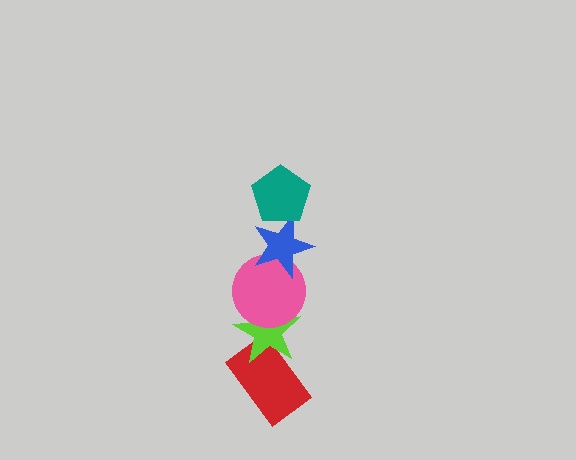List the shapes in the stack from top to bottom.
From top to bottom: the teal pentagon, the blue star, the pink circle, the lime star, the red rectangle.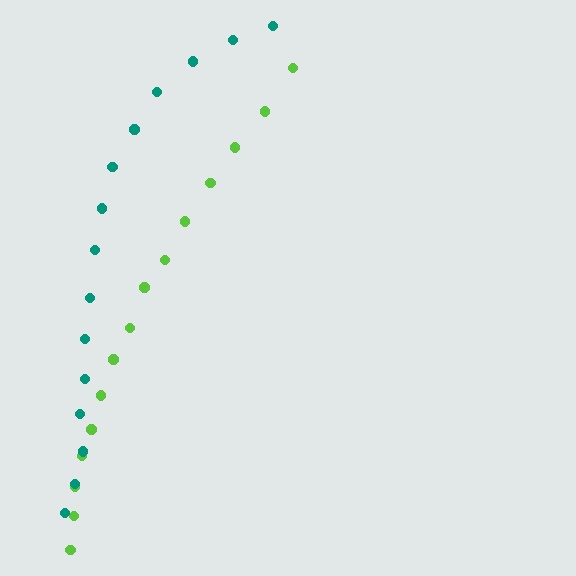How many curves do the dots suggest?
There are 2 distinct paths.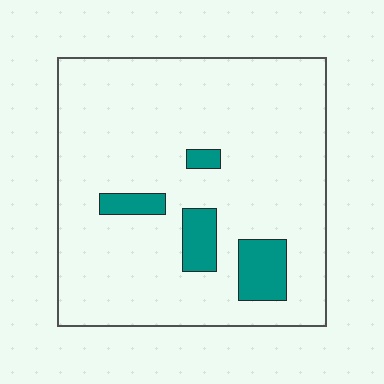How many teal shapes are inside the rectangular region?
4.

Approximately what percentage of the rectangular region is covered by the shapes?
Approximately 10%.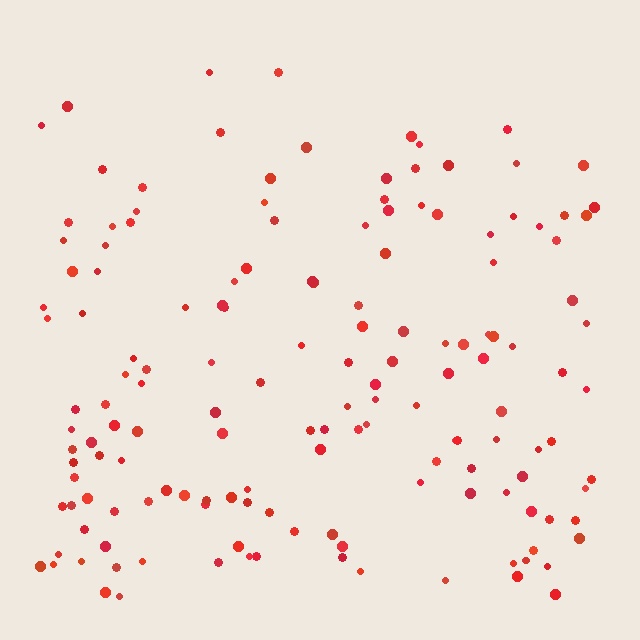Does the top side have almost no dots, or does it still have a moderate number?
Still a moderate number, just noticeably fewer than the bottom.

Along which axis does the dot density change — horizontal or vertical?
Vertical.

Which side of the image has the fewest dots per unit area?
The top.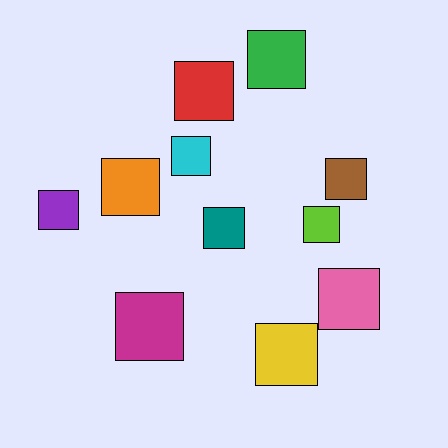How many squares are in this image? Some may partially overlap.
There are 11 squares.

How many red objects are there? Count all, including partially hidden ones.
There is 1 red object.